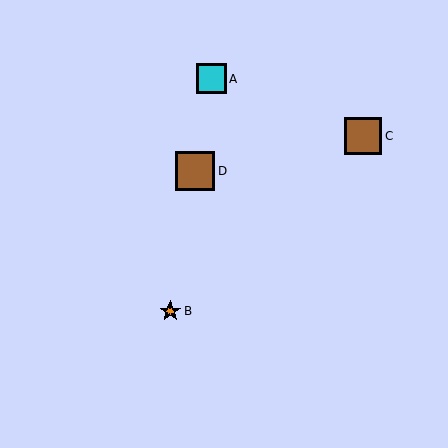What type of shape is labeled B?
Shape B is an orange star.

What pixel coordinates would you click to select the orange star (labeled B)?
Click at (170, 311) to select the orange star B.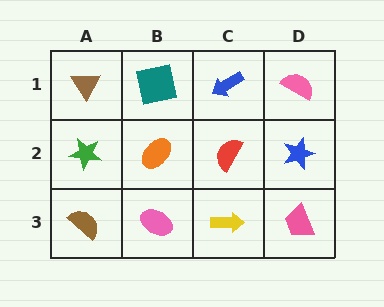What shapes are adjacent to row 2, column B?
A teal square (row 1, column B), a pink ellipse (row 3, column B), a green star (row 2, column A), a red semicircle (row 2, column C).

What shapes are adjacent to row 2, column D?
A pink semicircle (row 1, column D), a pink trapezoid (row 3, column D), a red semicircle (row 2, column C).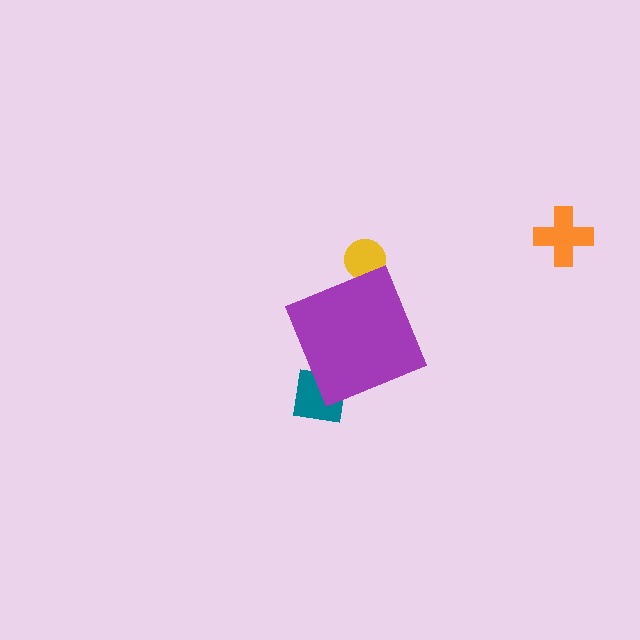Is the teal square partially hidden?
Yes, the teal square is partially hidden behind the purple diamond.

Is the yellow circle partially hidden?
Yes, the yellow circle is partially hidden behind the purple diamond.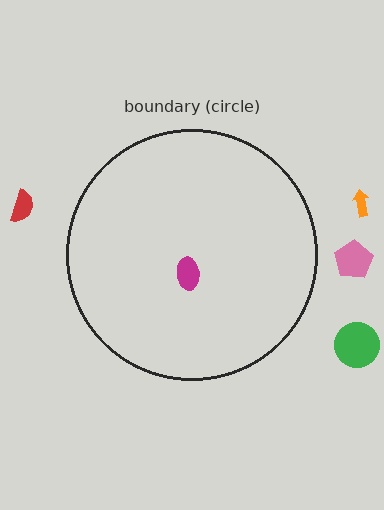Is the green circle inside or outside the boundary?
Outside.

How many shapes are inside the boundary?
1 inside, 4 outside.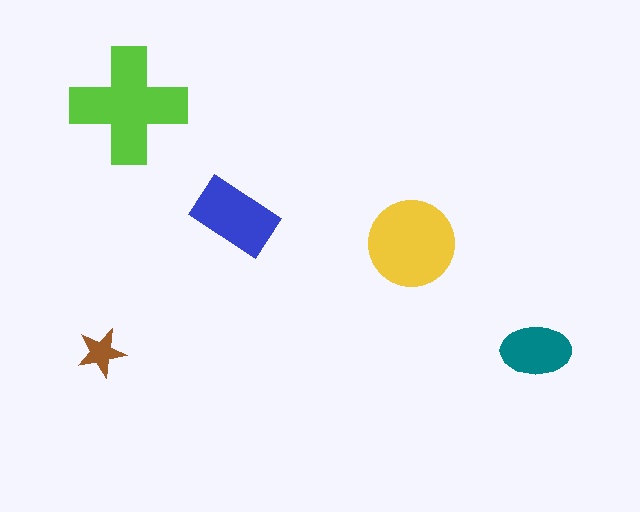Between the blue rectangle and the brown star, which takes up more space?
The blue rectangle.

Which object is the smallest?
The brown star.